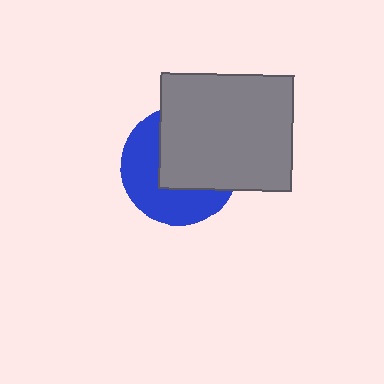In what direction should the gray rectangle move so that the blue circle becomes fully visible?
The gray rectangle should move toward the upper-right. That is the shortest direction to clear the overlap and leave the blue circle fully visible.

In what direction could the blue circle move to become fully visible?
The blue circle could move toward the lower-left. That would shift it out from behind the gray rectangle entirely.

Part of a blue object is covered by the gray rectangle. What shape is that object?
It is a circle.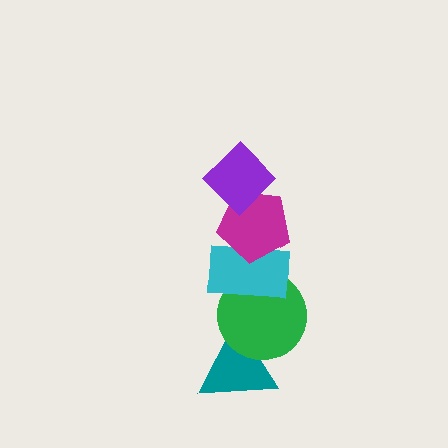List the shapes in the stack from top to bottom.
From top to bottom: the purple diamond, the magenta pentagon, the cyan rectangle, the green circle, the teal triangle.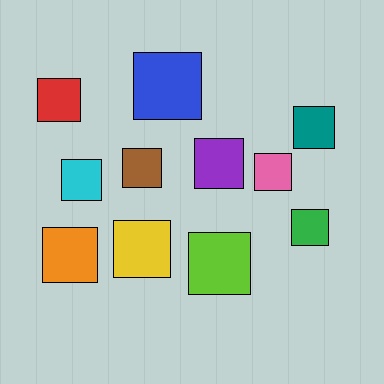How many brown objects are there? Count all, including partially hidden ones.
There is 1 brown object.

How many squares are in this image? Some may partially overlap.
There are 11 squares.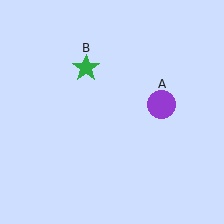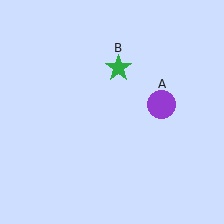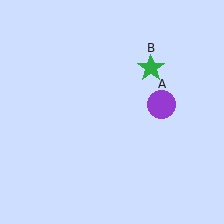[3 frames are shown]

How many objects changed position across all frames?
1 object changed position: green star (object B).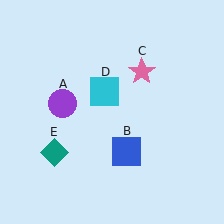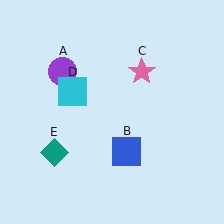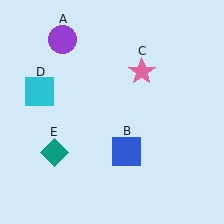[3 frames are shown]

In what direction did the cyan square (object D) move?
The cyan square (object D) moved left.